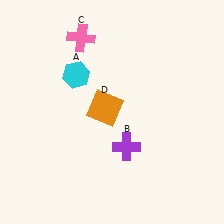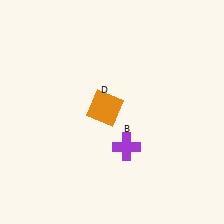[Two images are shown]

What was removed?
The cyan hexagon (A), the pink cross (C) were removed in Image 2.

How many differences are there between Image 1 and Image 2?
There are 2 differences between the two images.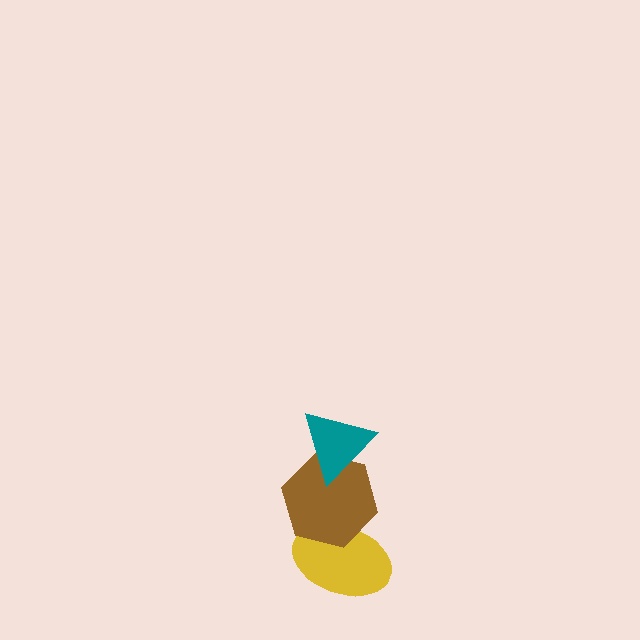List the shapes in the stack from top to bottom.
From top to bottom: the teal triangle, the brown hexagon, the yellow ellipse.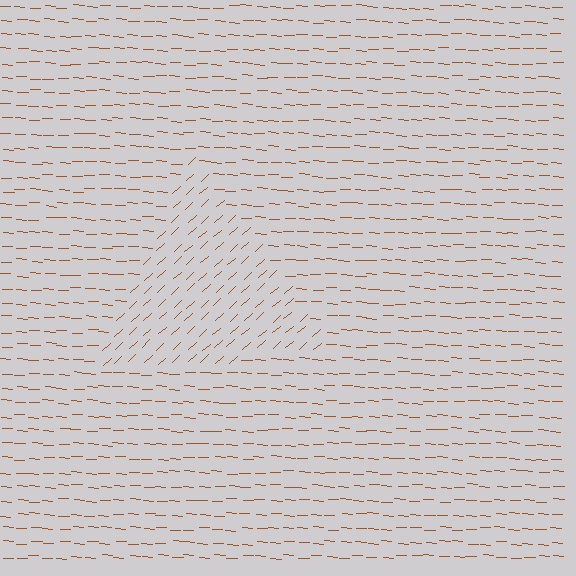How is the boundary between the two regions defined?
The boundary is defined purely by a change in line orientation (approximately 45 degrees difference). All lines are the same color and thickness.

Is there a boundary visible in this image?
Yes, there is a texture boundary formed by a change in line orientation.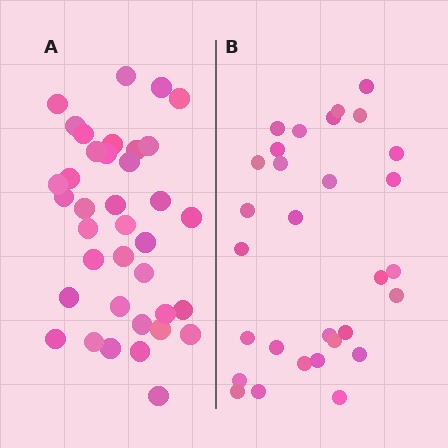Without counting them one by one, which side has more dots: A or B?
Region A (the left region) has more dots.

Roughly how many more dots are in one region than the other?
Region A has roughly 8 or so more dots than region B.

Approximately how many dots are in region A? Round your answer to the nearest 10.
About 40 dots. (The exact count is 37, which rounds to 40.)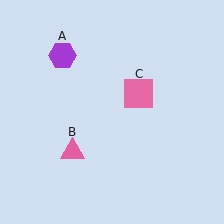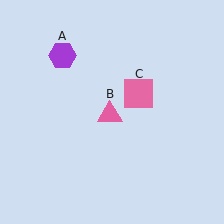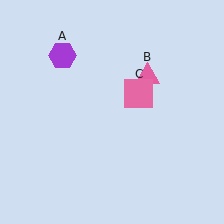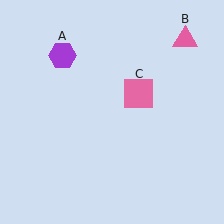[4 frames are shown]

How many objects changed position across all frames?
1 object changed position: pink triangle (object B).